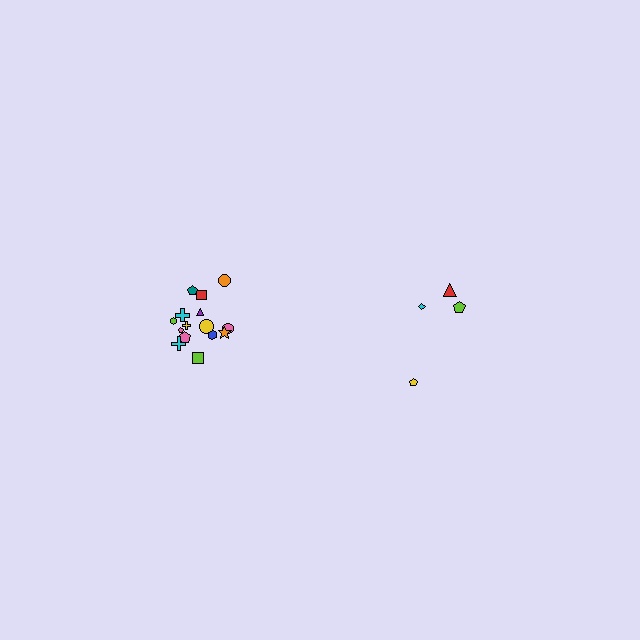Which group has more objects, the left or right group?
The left group.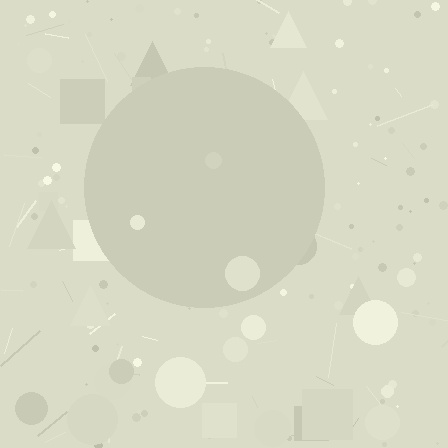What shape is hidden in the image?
A circle is hidden in the image.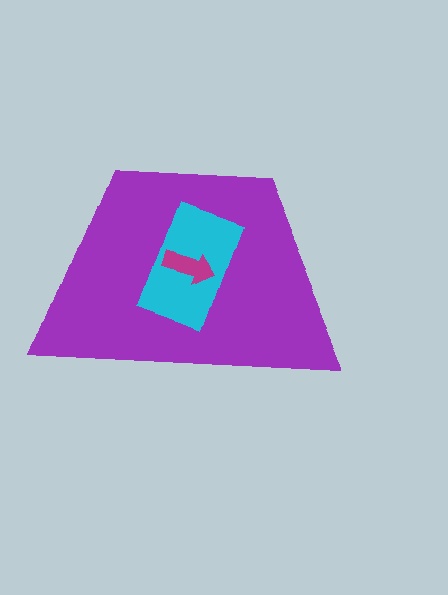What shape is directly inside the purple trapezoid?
The cyan rectangle.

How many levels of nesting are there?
3.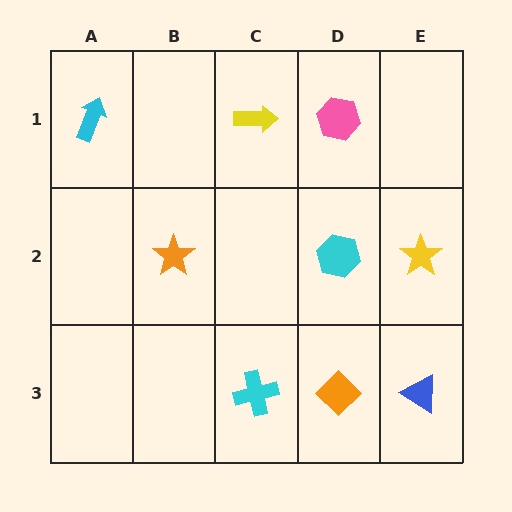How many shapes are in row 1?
3 shapes.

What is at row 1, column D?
A pink hexagon.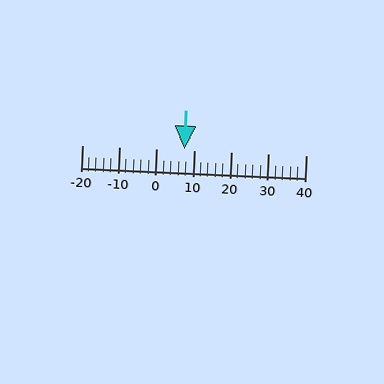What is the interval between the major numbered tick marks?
The major tick marks are spaced 10 units apart.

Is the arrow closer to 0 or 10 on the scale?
The arrow is closer to 10.